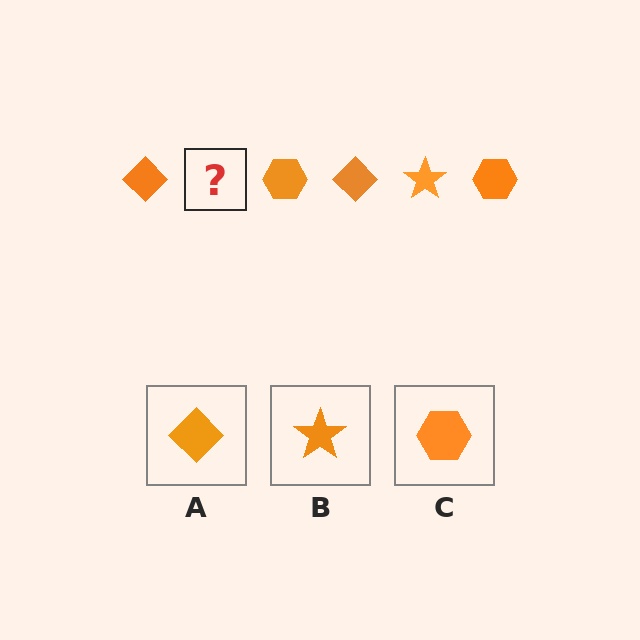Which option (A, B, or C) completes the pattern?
B.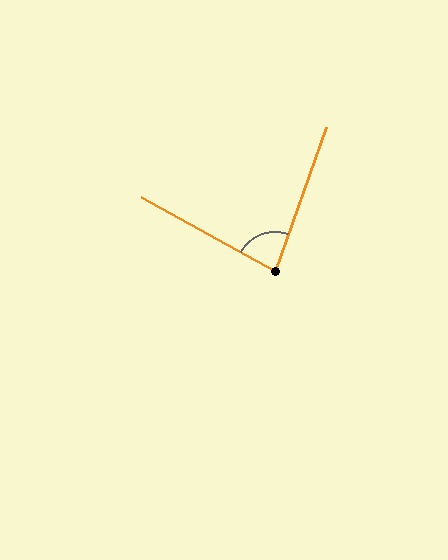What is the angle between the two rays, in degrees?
Approximately 81 degrees.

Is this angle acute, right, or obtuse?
It is acute.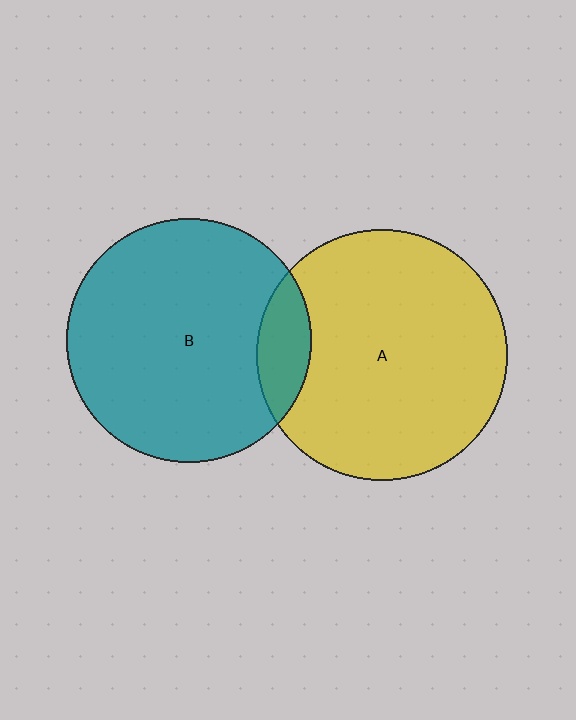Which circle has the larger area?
Circle A (yellow).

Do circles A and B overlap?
Yes.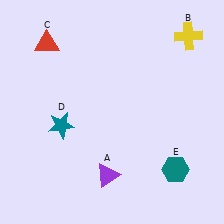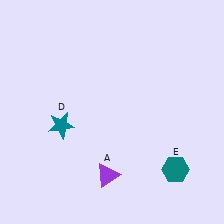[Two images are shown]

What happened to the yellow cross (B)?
The yellow cross (B) was removed in Image 2. It was in the top-right area of Image 1.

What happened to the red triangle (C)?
The red triangle (C) was removed in Image 2. It was in the top-left area of Image 1.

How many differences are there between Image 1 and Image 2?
There are 2 differences between the two images.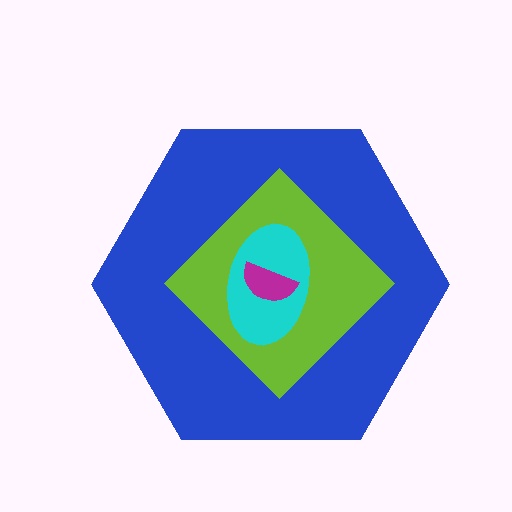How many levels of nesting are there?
4.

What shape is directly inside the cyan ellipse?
The magenta semicircle.